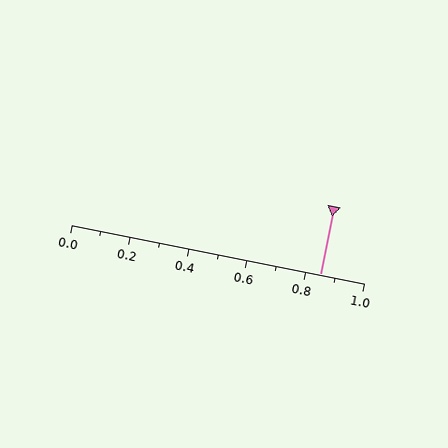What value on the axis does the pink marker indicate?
The marker indicates approximately 0.85.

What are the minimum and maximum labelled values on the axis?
The axis runs from 0.0 to 1.0.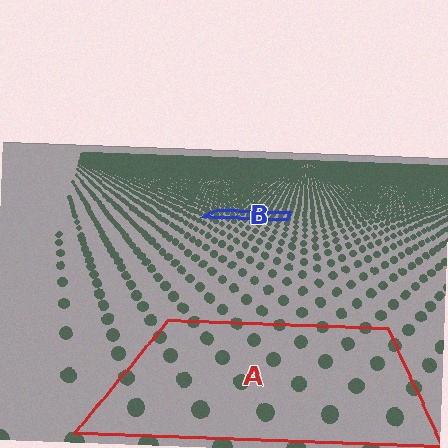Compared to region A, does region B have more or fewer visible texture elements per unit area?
Region B has more texture elements per unit area — they are packed more densely because it is farther away.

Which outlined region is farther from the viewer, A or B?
Region B is farther from the viewer — the texture elements inside it appear smaller and more densely packed.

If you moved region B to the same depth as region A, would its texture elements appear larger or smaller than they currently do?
They would appear larger. At a closer depth, the same texture elements are projected at a bigger on-screen size.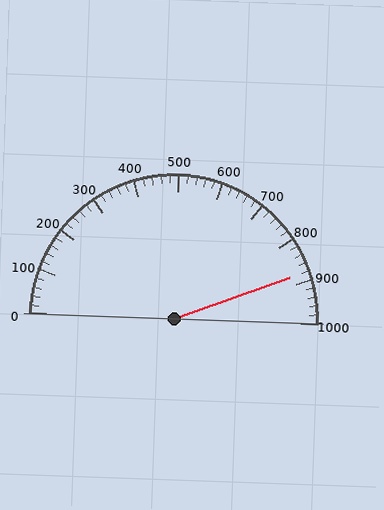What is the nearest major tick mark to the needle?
The nearest major tick mark is 900.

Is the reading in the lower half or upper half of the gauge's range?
The reading is in the upper half of the range (0 to 1000).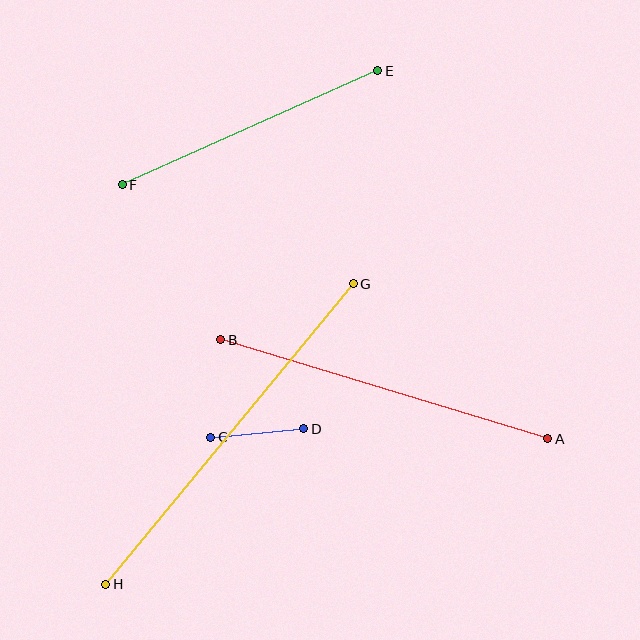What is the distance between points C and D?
The distance is approximately 94 pixels.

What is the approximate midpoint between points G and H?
The midpoint is at approximately (229, 434) pixels.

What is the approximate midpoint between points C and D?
The midpoint is at approximately (257, 433) pixels.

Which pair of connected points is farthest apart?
Points G and H are farthest apart.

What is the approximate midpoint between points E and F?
The midpoint is at approximately (250, 128) pixels.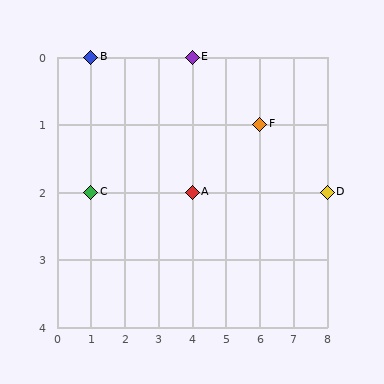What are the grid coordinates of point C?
Point C is at grid coordinates (1, 2).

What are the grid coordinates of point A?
Point A is at grid coordinates (4, 2).